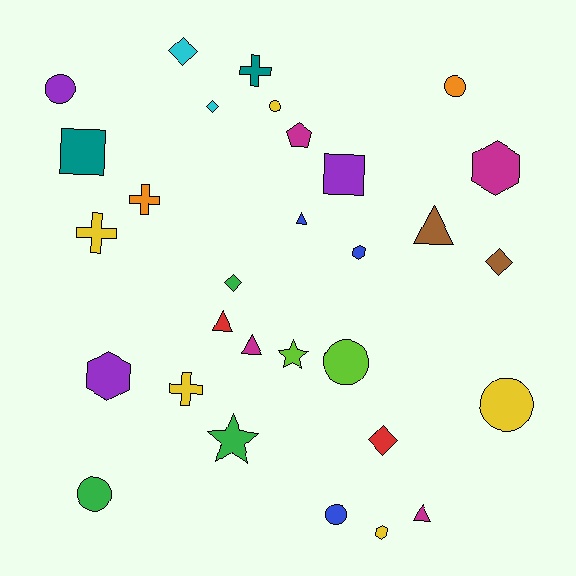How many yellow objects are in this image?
There are 5 yellow objects.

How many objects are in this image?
There are 30 objects.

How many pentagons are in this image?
There is 1 pentagon.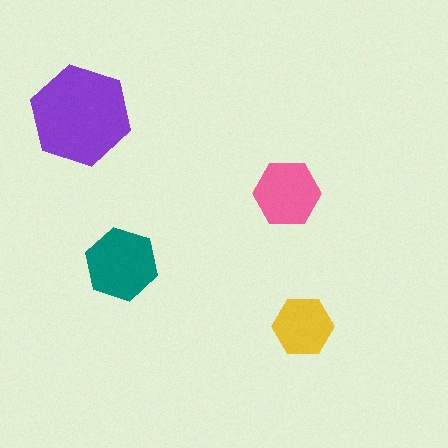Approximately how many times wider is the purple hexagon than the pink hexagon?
About 1.5 times wider.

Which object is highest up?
The purple hexagon is topmost.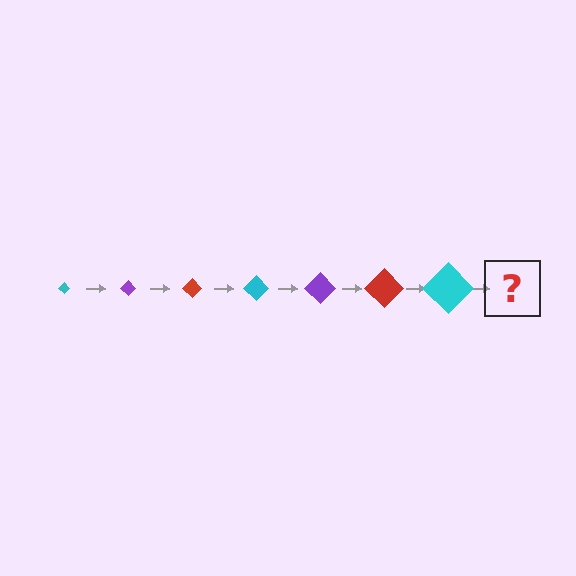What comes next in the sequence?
The next element should be a purple diamond, larger than the previous one.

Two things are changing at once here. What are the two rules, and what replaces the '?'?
The two rules are that the diamond grows larger each step and the color cycles through cyan, purple, and red. The '?' should be a purple diamond, larger than the previous one.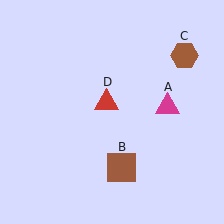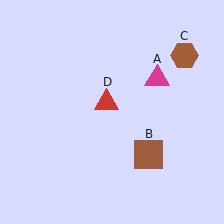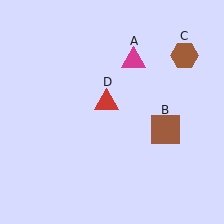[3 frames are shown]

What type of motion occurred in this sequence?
The magenta triangle (object A), brown square (object B) rotated counterclockwise around the center of the scene.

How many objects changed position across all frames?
2 objects changed position: magenta triangle (object A), brown square (object B).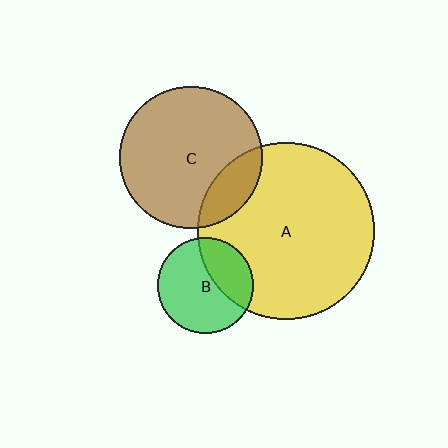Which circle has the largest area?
Circle A (yellow).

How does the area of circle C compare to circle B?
Approximately 2.2 times.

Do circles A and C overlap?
Yes.